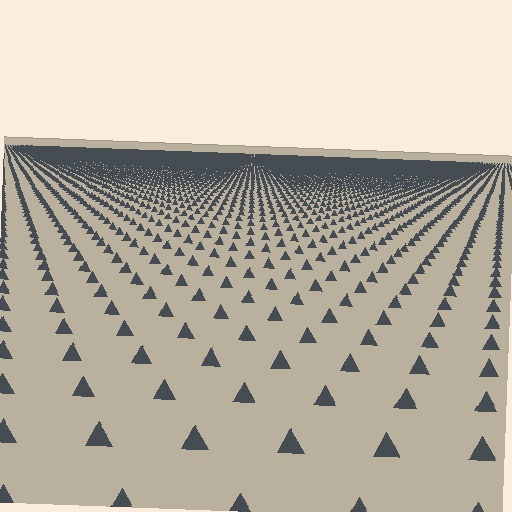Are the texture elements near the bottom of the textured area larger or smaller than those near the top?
Larger. Near the bottom, elements are closer to the viewer and appear at a bigger on-screen size.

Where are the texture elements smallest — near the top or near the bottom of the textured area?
Near the top.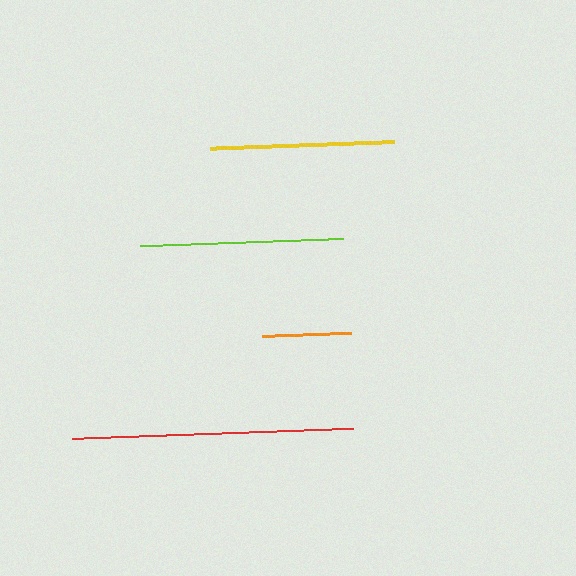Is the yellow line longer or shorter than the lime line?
The lime line is longer than the yellow line.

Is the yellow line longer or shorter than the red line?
The red line is longer than the yellow line.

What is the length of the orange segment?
The orange segment is approximately 90 pixels long.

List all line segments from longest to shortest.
From longest to shortest: red, lime, yellow, orange.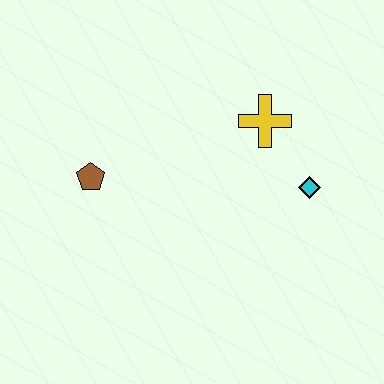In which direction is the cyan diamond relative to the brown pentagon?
The cyan diamond is to the right of the brown pentagon.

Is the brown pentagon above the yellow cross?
No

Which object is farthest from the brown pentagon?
The cyan diamond is farthest from the brown pentagon.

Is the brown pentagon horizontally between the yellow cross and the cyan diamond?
No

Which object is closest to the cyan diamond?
The yellow cross is closest to the cyan diamond.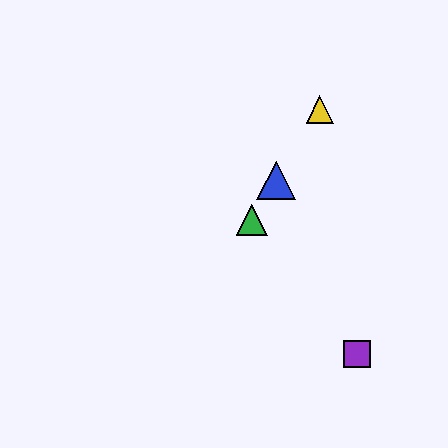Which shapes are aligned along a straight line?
The red triangle, the blue triangle, the green triangle, the yellow triangle are aligned along a straight line.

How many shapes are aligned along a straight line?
4 shapes (the red triangle, the blue triangle, the green triangle, the yellow triangle) are aligned along a straight line.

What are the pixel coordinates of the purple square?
The purple square is at (357, 354).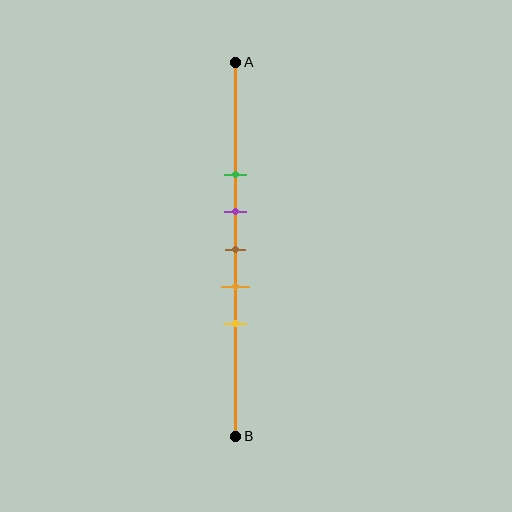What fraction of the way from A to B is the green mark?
The green mark is approximately 30% (0.3) of the way from A to B.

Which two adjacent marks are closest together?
The purple and brown marks are the closest adjacent pair.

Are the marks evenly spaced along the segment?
Yes, the marks are approximately evenly spaced.